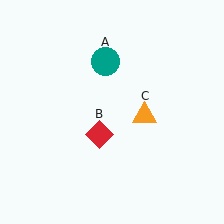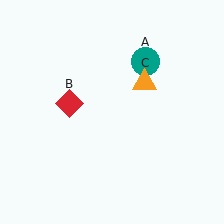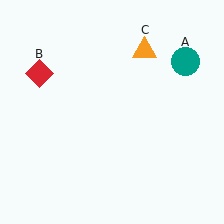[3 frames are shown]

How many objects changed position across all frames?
3 objects changed position: teal circle (object A), red diamond (object B), orange triangle (object C).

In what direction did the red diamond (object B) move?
The red diamond (object B) moved up and to the left.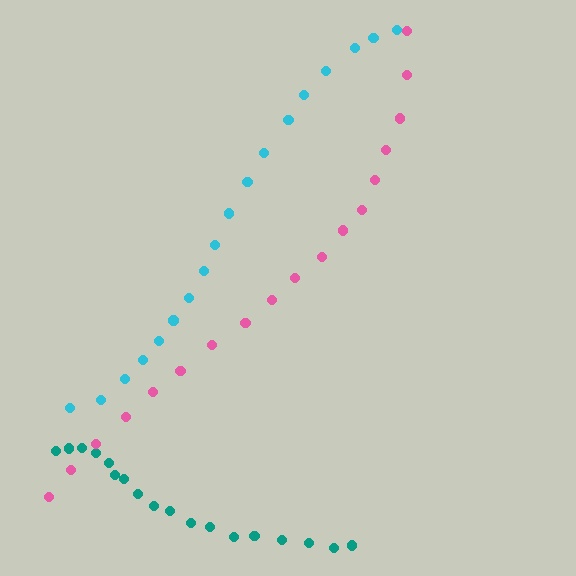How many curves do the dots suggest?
There are 3 distinct paths.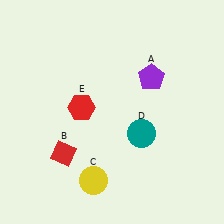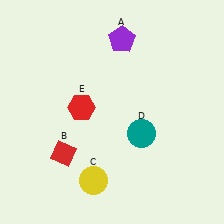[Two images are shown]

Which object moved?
The purple pentagon (A) moved up.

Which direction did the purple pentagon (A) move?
The purple pentagon (A) moved up.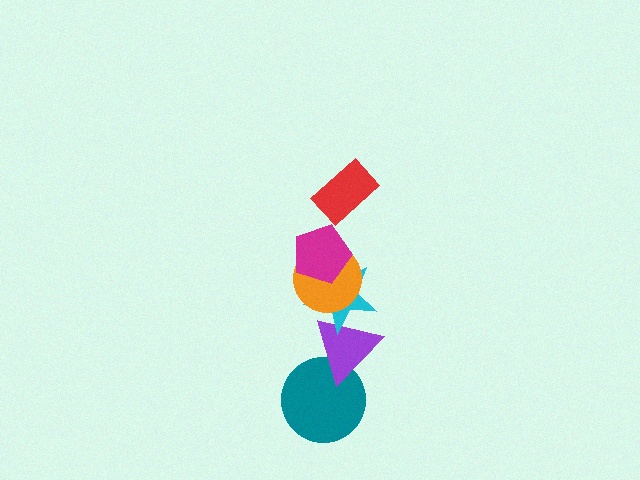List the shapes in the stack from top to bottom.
From top to bottom: the red rectangle, the magenta pentagon, the orange circle, the cyan star, the purple triangle, the teal circle.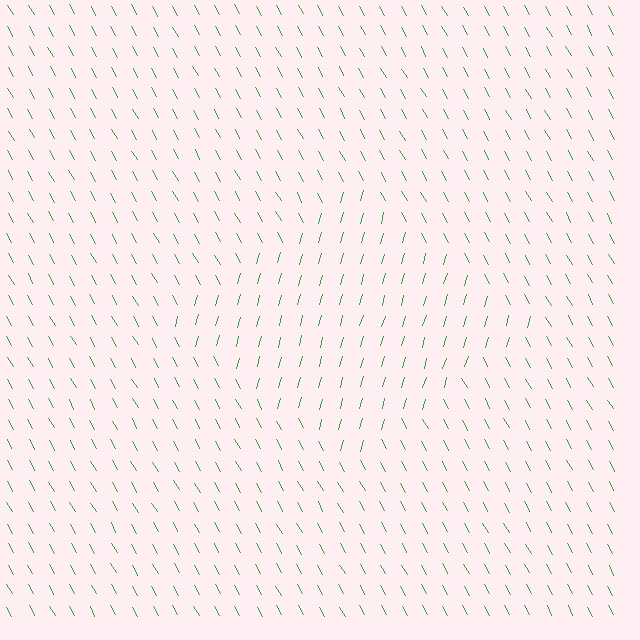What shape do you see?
I see a diamond.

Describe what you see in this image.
The image is filled with small green line segments. A diamond region in the image has lines oriented differently from the surrounding lines, creating a visible texture boundary.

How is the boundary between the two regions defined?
The boundary is defined purely by a change in line orientation (approximately 45 degrees difference). All lines are the same color and thickness.